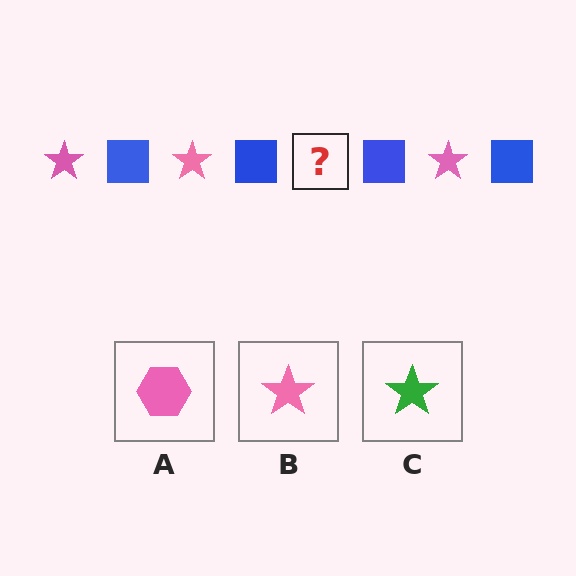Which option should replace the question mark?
Option B.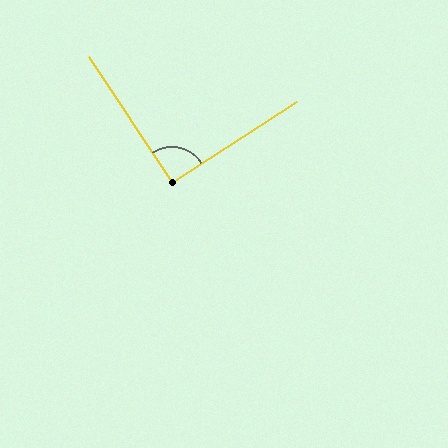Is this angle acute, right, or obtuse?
It is approximately a right angle.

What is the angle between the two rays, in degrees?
Approximately 90 degrees.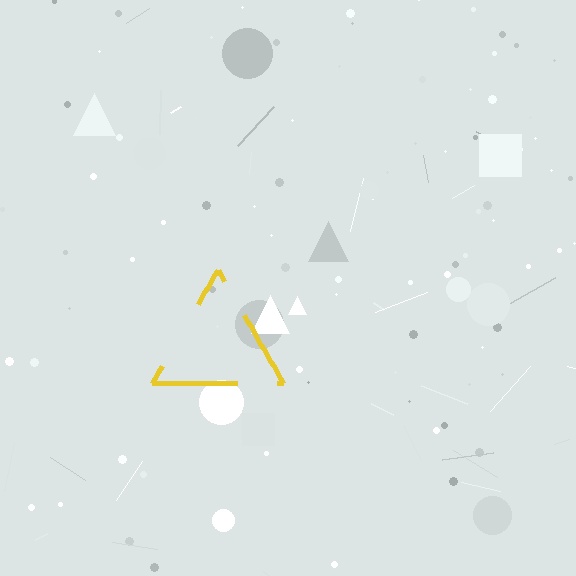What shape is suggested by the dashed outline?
The dashed outline suggests a triangle.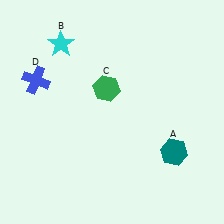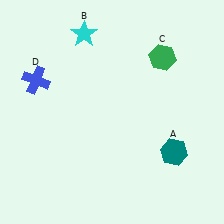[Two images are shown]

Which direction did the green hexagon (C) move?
The green hexagon (C) moved right.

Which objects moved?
The objects that moved are: the cyan star (B), the green hexagon (C).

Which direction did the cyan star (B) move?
The cyan star (B) moved right.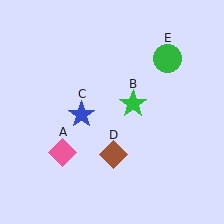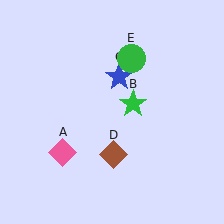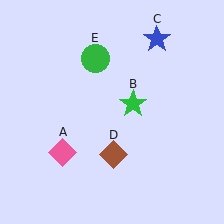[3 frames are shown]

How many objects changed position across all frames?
2 objects changed position: blue star (object C), green circle (object E).